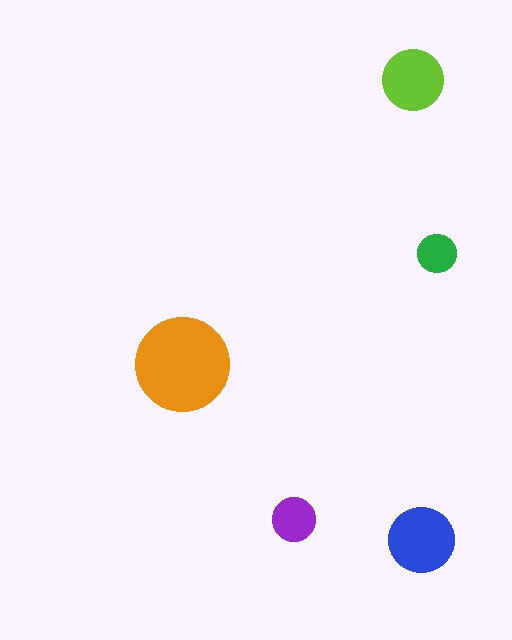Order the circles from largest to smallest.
the orange one, the blue one, the lime one, the purple one, the green one.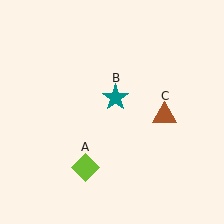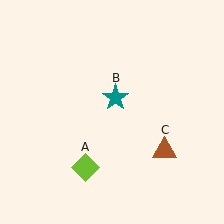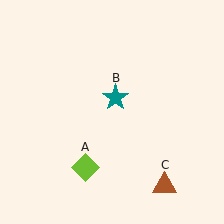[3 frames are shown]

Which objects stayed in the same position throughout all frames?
Lime diamond (object A) and teal star (object B) remained stationary.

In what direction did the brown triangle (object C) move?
The brown triangle (object C) moved down.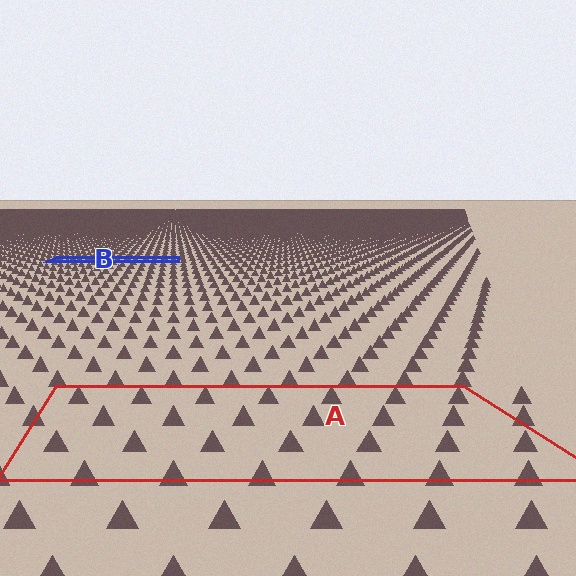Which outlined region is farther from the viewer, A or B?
Region B is farther from the viewer — the texture elements inside it appear smaller and more densely packed.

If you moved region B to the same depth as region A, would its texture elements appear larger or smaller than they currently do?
They would appear larger. At a closer depth, the same texture elements are projected at a bigger on-screen size.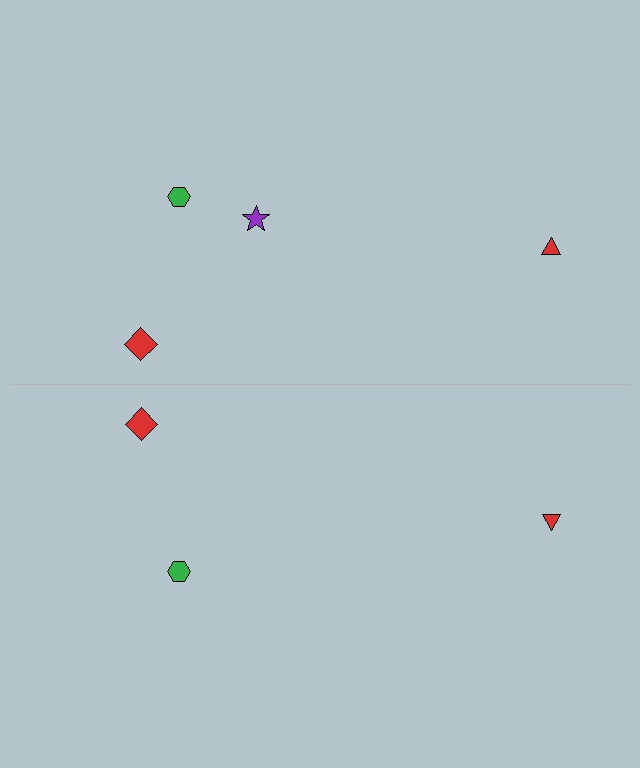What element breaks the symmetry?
A purple star is missing from the bottom side.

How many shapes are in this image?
There are 7 shapes in this image.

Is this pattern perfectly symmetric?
No, the pattern is not perfectly symmetric. A purple star is missing from the bottom side.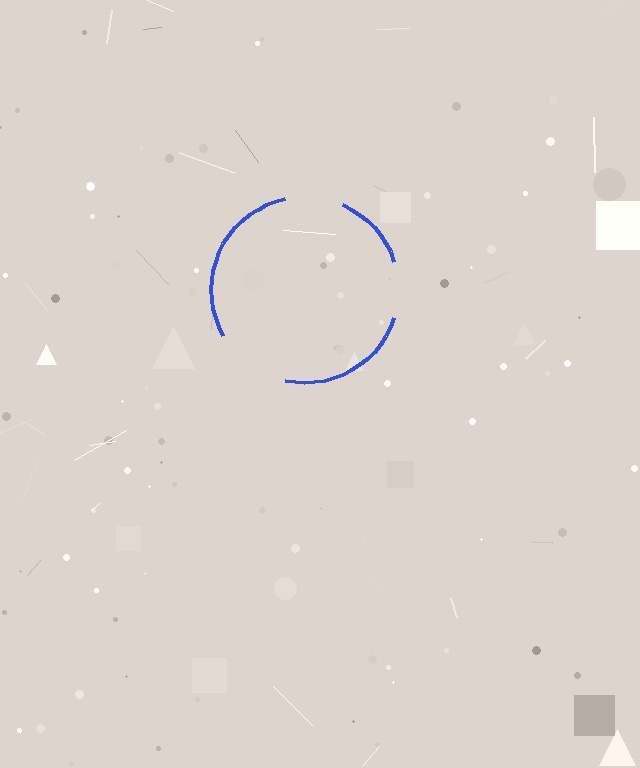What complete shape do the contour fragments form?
The contour fragments form a circle.